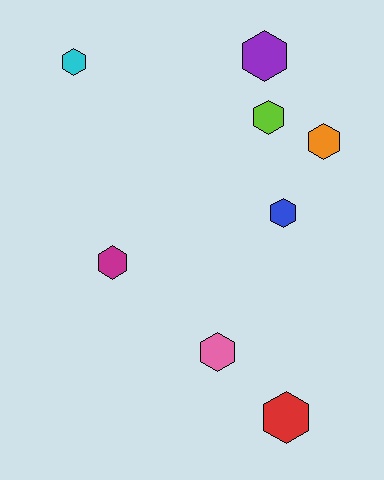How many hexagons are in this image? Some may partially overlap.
There are 8 hexagons.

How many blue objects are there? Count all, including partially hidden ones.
There is 1 blue object.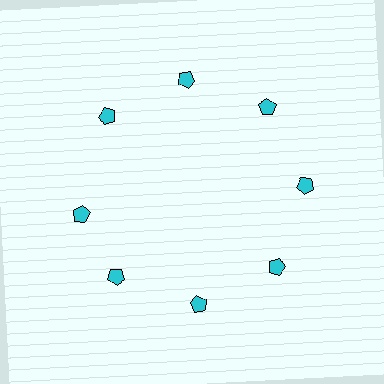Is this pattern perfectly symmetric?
No. The 8 cyan pentagons are arranged in a ring, but one element near the 9 o'clock position is rotated out of alignment along the ring, breaking the 8-fold rotational symmetry.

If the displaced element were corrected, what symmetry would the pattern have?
It would have 8-fold rotational symmetry — the pattern would map onto itself every 45 degrees.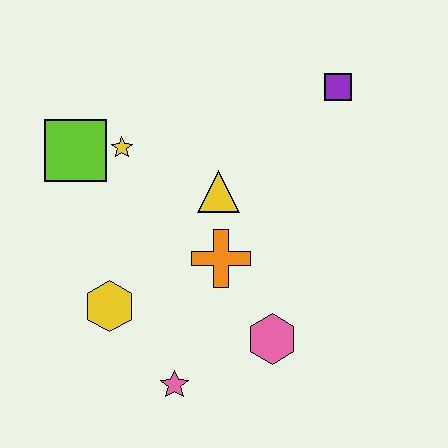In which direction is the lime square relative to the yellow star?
The lime square is to the left of the yellow star.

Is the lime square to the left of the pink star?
Yes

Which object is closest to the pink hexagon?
The orange cross is closest to the pink hexagon.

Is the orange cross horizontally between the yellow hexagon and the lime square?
No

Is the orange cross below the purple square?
Yes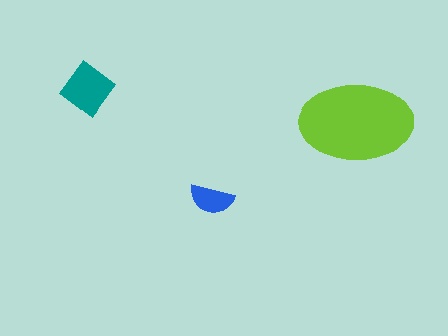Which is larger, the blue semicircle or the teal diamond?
The teal diamond.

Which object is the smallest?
The blue semicircle.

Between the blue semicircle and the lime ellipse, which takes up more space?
The lime ellipse.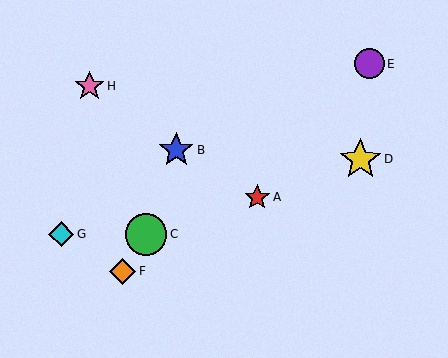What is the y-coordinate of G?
Object G is at y≈234.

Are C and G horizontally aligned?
Yes, both are at y≈234.